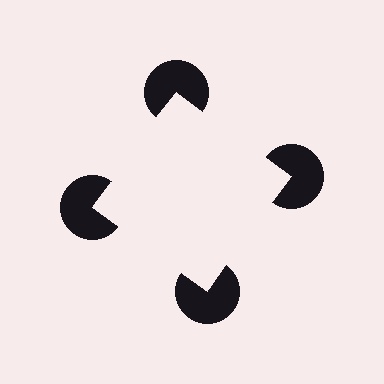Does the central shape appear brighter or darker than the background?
It typically appears slightly brighter than the background, even though no actual brightness change is drawn.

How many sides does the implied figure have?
4 sides.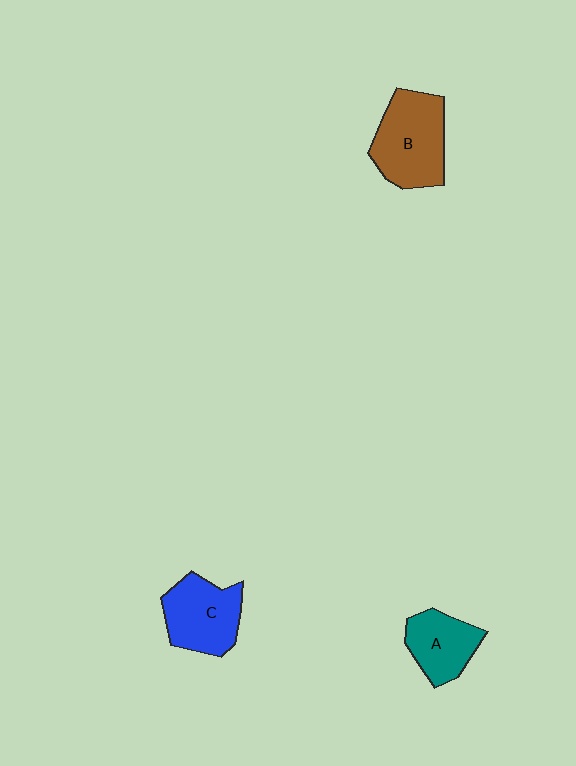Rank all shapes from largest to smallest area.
From largest to smallest: B (brown), C (blue), A (teal).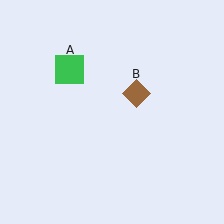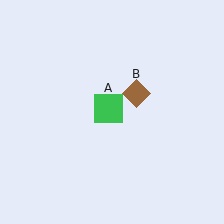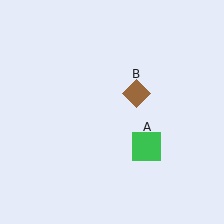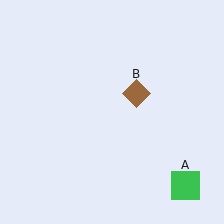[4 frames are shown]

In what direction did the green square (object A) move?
The green square (object A) moved down and to the right.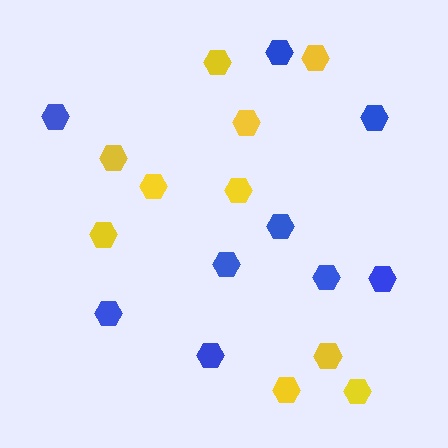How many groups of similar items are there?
There are 2 groups: one group of blue hexagons (9) and one group of yellow hexagons (10).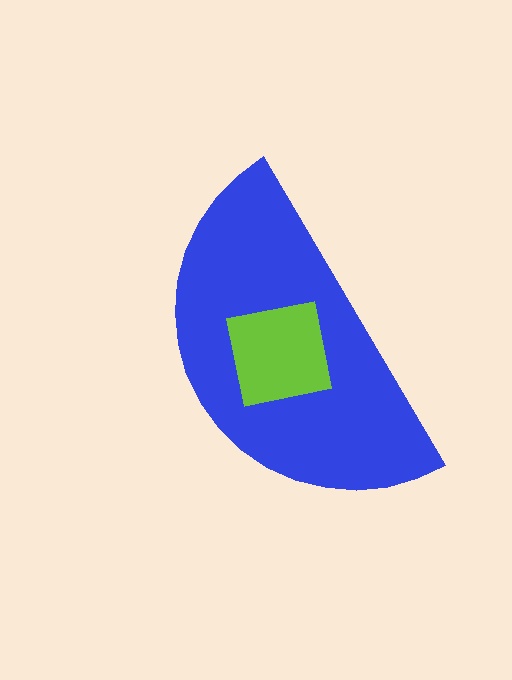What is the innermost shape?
The lime square.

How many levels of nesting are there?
2.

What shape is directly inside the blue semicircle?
The lime square.